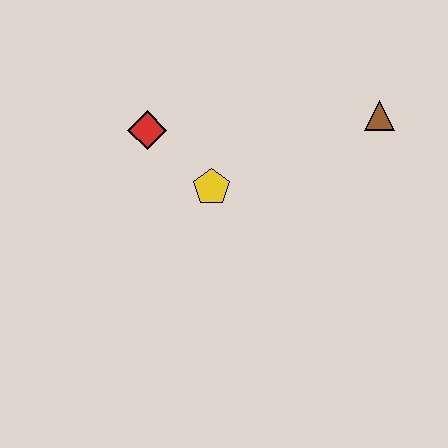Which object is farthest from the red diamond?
The brown triangle is farthest from the red diamond.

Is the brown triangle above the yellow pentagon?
Yes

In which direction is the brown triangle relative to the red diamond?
The brown triangle is to the right of the red diamond.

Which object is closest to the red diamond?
The yellow pentagon is closest to the red diamond.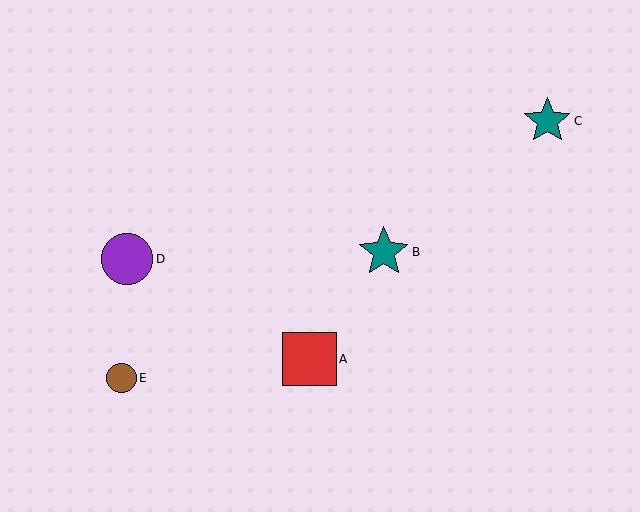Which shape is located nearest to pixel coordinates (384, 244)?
The teal star (labeled B) at (384, 252) is nearest to that location.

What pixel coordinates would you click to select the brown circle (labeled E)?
Click at (122, 378) to select the brown circle E.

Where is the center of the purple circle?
The center of the purple circle is at (127, 259).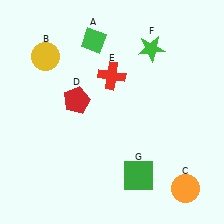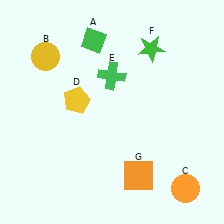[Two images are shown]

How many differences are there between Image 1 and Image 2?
There are 3 differences between the two images.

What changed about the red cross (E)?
In Image 1, E is red. In Image 2, it changed to green.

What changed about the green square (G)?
In Image 1, G is green. In Image 2, it changed to orange.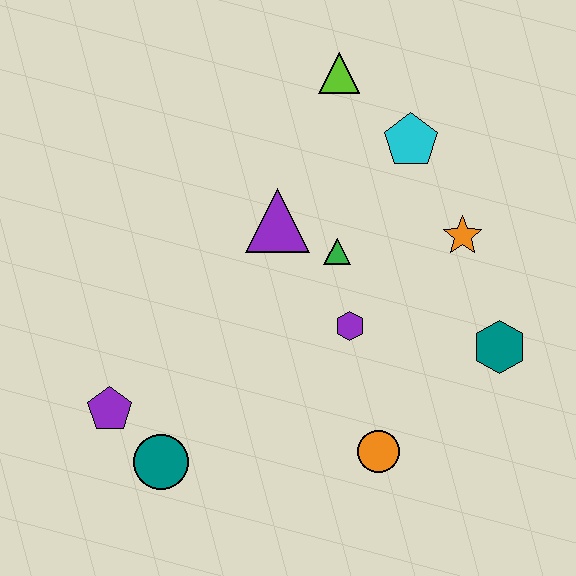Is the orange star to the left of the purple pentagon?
No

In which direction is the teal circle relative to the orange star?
The teal circle is to the left of the orange star.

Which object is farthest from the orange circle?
The lime triangle is farthest from the orange circle.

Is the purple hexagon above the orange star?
No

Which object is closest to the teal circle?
The purple pentagon is closest to the teal circle.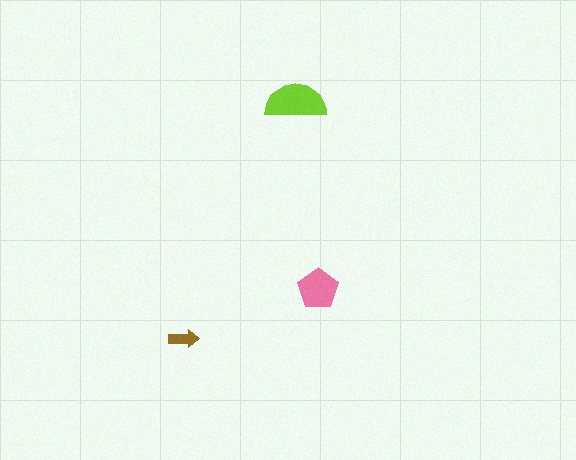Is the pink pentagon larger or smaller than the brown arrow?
Larger.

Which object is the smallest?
The brown arrow.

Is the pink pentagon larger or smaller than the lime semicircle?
Smaller.